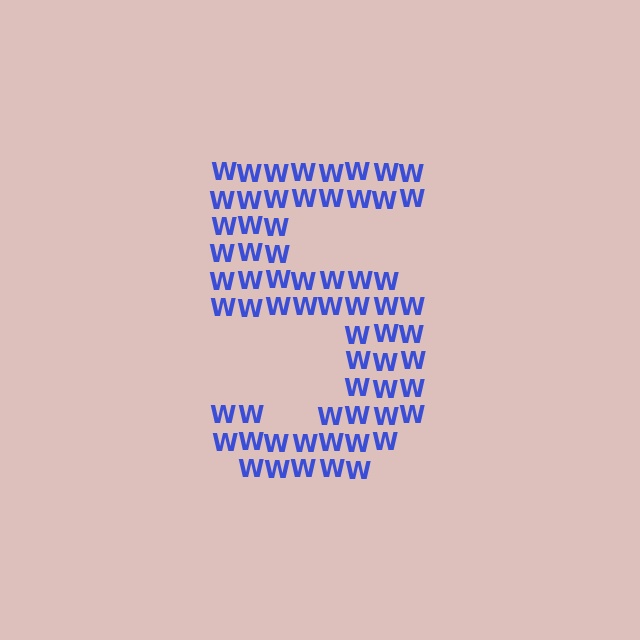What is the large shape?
The large shape is the digit 5.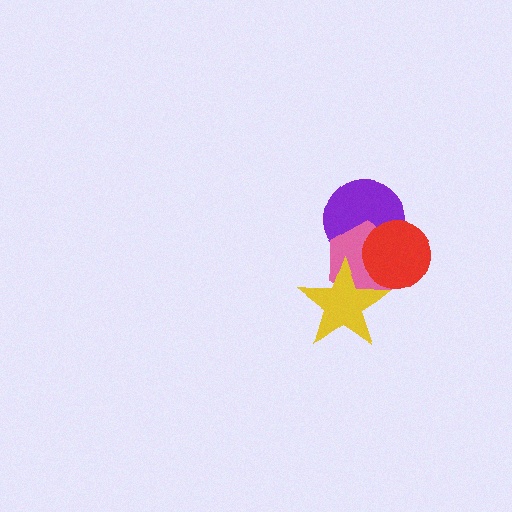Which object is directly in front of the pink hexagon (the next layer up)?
The red circle is directly in front of the pink hexagon.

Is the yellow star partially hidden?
No, no other shape covers it.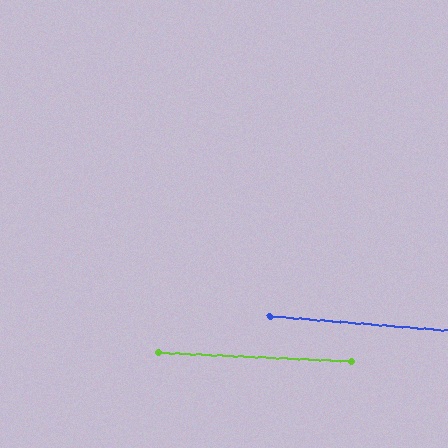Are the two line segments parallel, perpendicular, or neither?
Parallel — their directions differ by only 1.7°.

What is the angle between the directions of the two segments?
Approximately 2 degrees.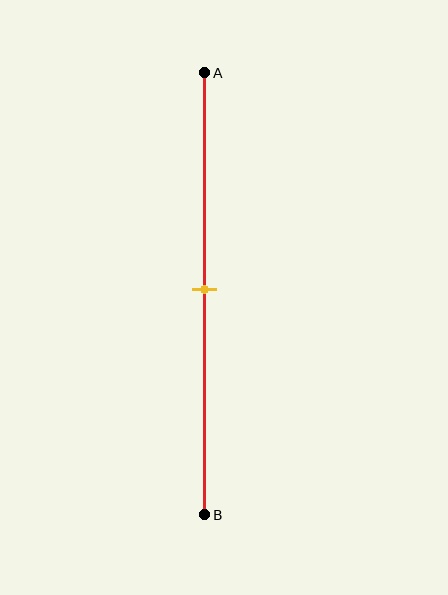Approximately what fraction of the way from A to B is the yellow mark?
The yellow mark is approximately 50% of the way from A to B.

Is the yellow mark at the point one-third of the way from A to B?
No, the mark is at about 50% from A, not at the 33% one-third point.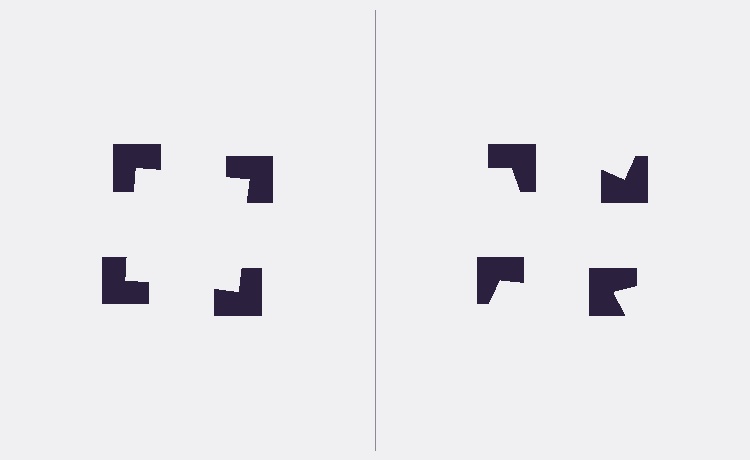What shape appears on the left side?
An illusory square.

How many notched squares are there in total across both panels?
8 — 4 on each side.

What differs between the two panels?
The notched squares are positioned identically on both sides; only the wedge orientations differ. On the left they align to a square; on the right they are misaligned.